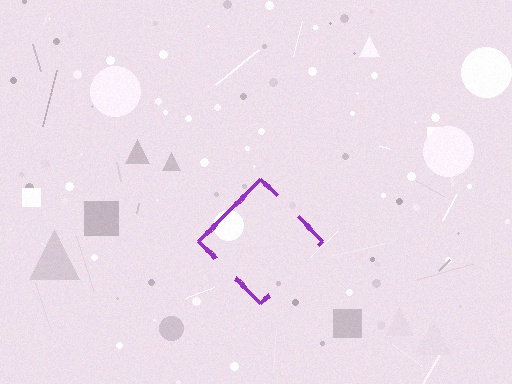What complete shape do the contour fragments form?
The contour fragments form a diamond.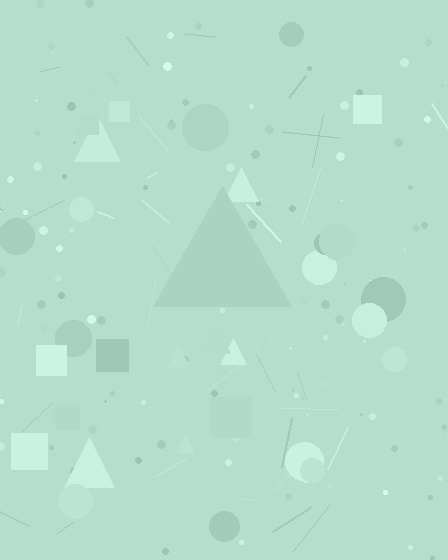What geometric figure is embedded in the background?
A triangle is embedded in the background.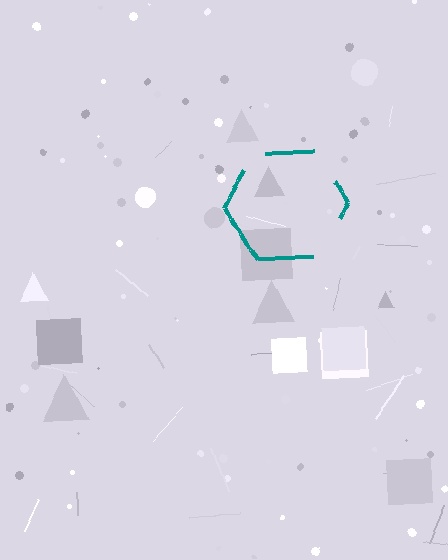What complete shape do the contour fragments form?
The contour fragments form a hexagon.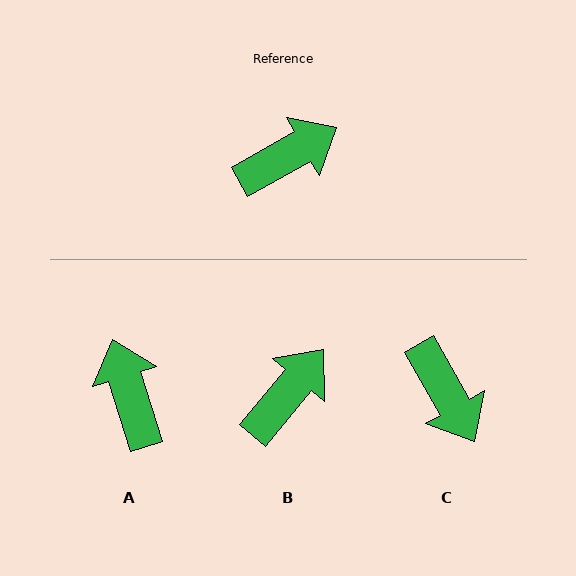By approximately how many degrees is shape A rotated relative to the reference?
Approximately 78 degrees counter-clockwise.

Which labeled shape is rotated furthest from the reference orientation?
C, about 90 degrees away.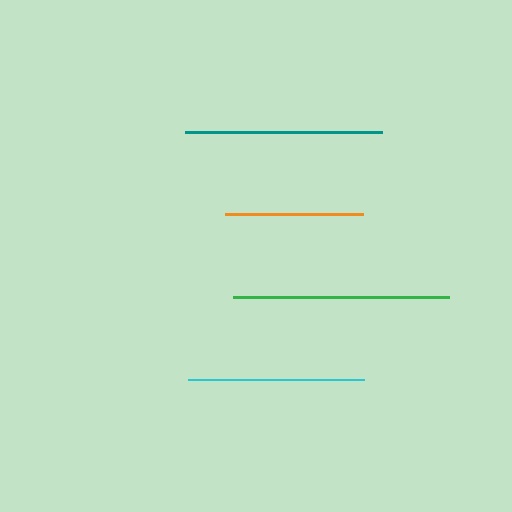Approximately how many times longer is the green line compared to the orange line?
The green line is approximately 1.6 times the length of the orange line.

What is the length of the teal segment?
The teal segment is approximately 198 pixels long.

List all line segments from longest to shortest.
From longest to shortest: green, teal, cyan, orange.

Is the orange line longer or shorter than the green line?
The green line is longer than the orange line.